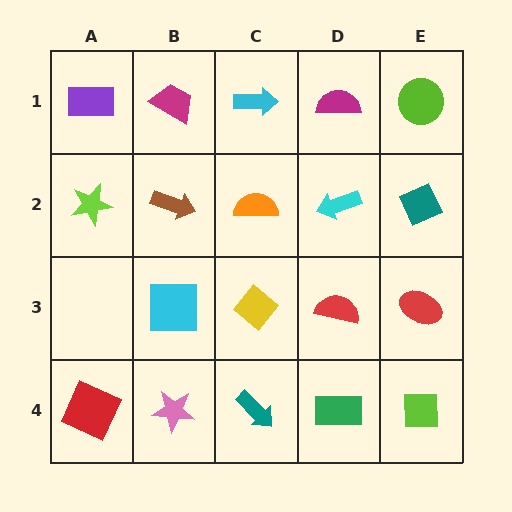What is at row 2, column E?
A teal diamond.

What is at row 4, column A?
A red square.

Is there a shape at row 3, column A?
No, that cell is empty.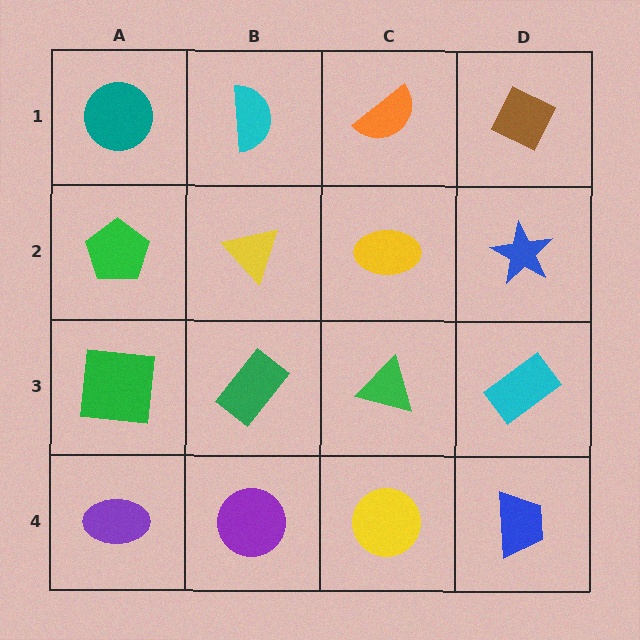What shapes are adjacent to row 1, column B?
A yellow triangle (row 2, column B), a teal circle (row 1, column A), an orange semicircle (row 1, column C).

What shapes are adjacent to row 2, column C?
An orange semicircle (row 1, column C), a green triangle (row 3, column C), a yellow triangle (row 2, column B), a blue star (row 2, column D).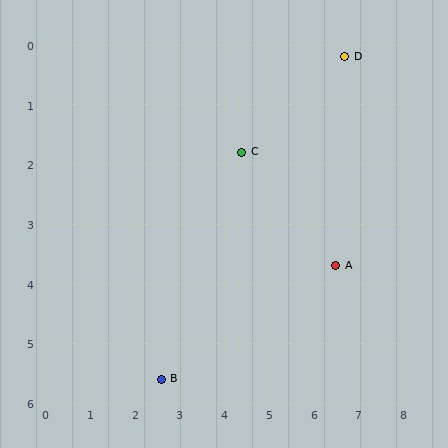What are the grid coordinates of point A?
Point A is at approximately (6.5, 3.7).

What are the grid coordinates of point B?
Point B is at approximately (2.6, 5.6).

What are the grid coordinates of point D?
Point D is at approximately (6.7, 0.2).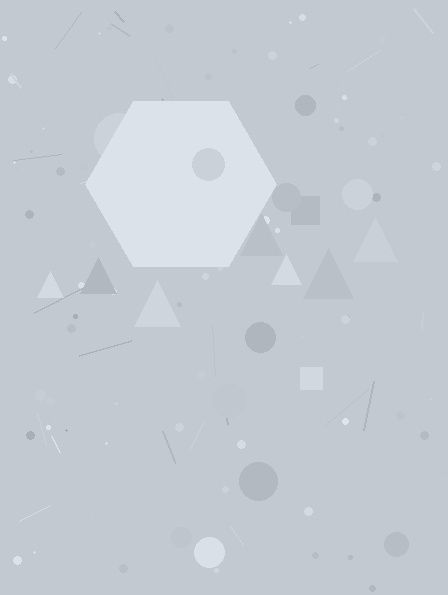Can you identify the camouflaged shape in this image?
The camouflaged shape is a hexagon.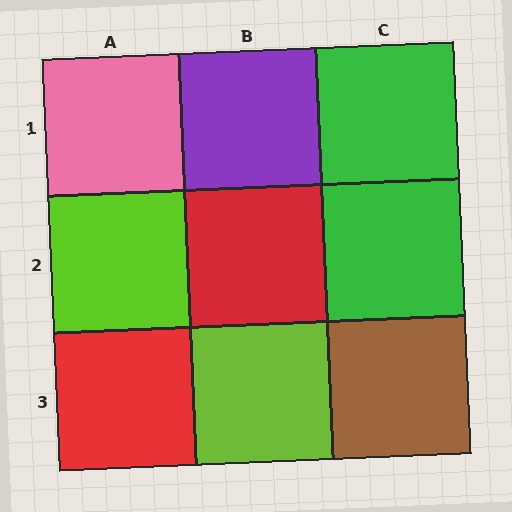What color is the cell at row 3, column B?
Lime.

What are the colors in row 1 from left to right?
Pink, purple, green.